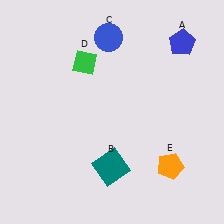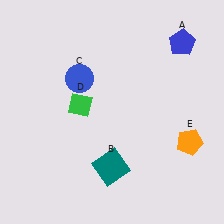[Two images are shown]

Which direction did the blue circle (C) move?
The blue circle (C) moved down.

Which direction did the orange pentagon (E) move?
The orange pentagon (E) moved up.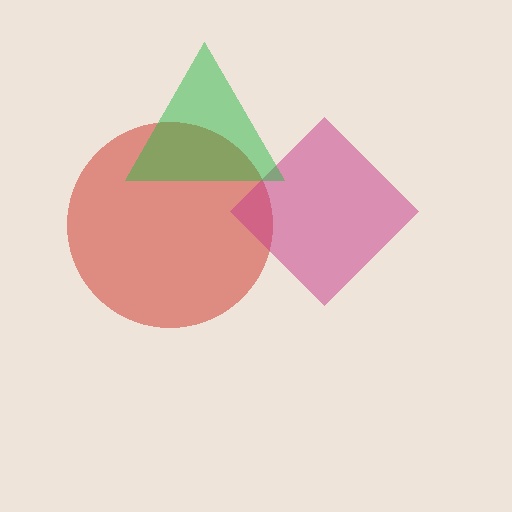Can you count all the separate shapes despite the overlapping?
Yes, there are 3 separate shapes.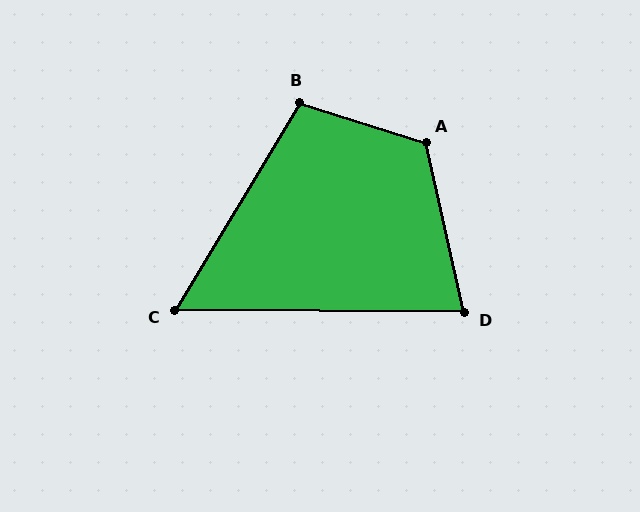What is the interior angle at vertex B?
Approximately 103 degrees (obtuse).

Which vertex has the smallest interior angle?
C, at approximately 60 degrees.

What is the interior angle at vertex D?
Approximately 77 degrees (acute).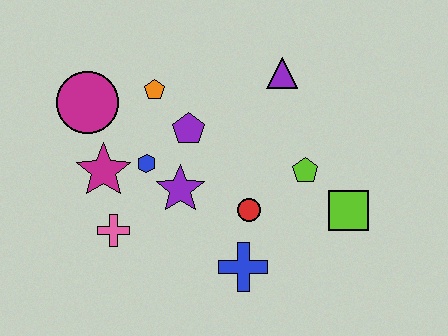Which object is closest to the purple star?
The blue hexagon is closest to the purple star.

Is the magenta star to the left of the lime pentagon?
Yes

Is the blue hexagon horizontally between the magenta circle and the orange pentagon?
Yes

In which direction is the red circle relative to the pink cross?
The red circle is to the right of the pink cross.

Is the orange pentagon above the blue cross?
Yes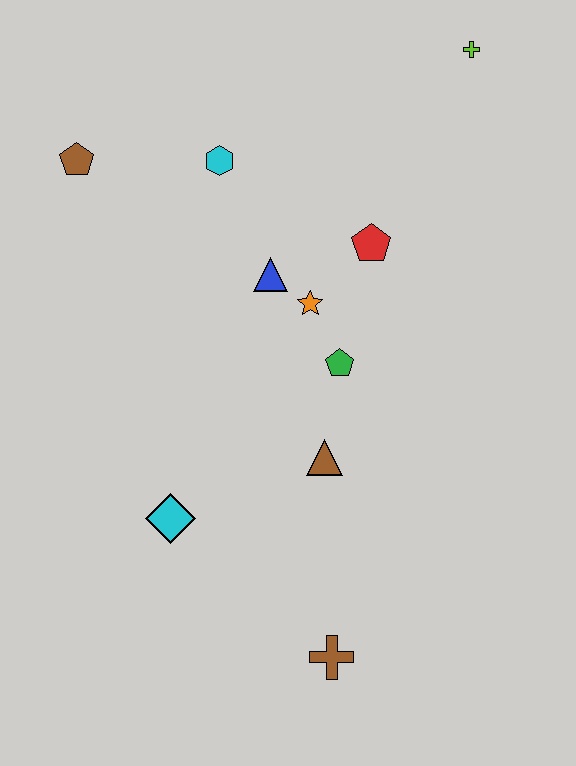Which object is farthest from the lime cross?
The brown cross is farthest from the lime cross.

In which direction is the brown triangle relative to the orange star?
The brown triangle is below the orange star.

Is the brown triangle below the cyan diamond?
No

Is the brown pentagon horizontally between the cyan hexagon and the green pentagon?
No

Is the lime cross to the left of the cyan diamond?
No